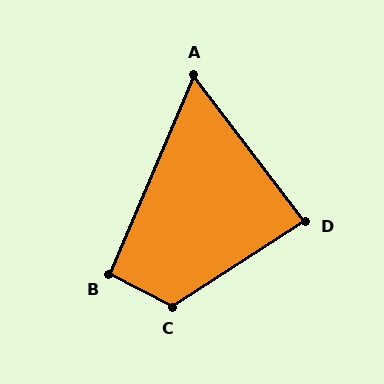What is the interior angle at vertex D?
Approximately 86 degrees (approximately right).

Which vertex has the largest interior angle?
C, at approximately 120 degrees.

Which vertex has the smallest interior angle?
A, at approximately 60 degrees.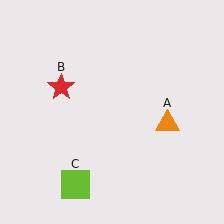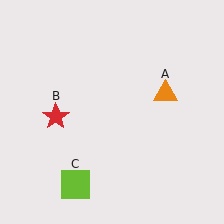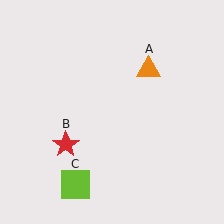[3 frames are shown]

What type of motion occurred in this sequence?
The orange triangle (object A), red star (object B) rotated counterclockwise around the center of the scene.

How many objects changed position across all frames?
2 objects changed position: orange triangle (object A), red star (object B).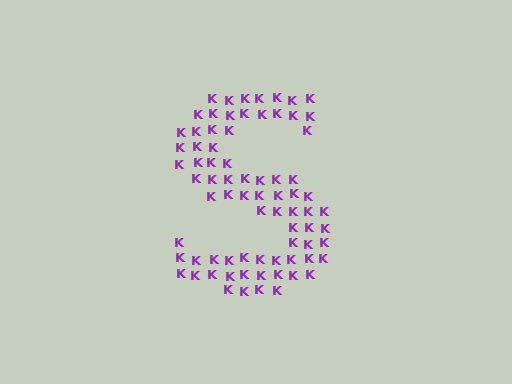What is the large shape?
The large shape is the letter S.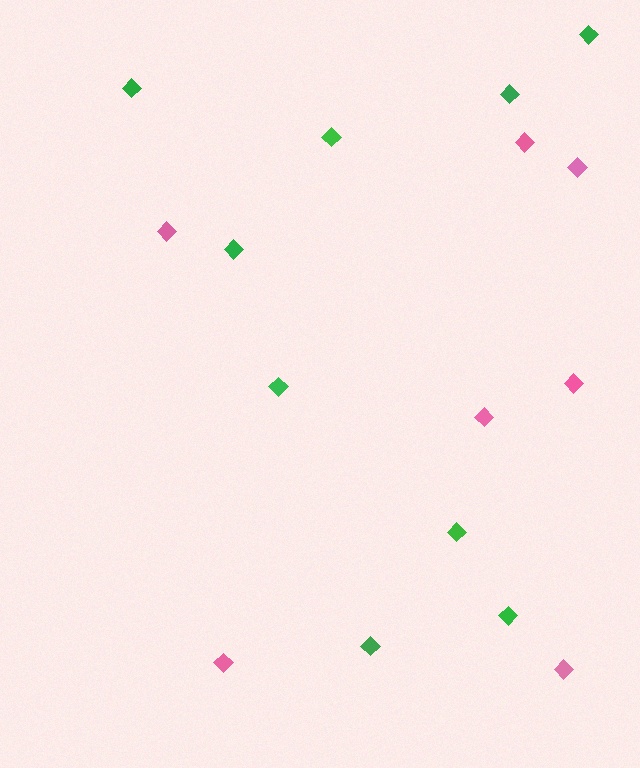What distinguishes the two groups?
There are 2 groups: one group of green diamonds (9) and one group of pink diamonds (7).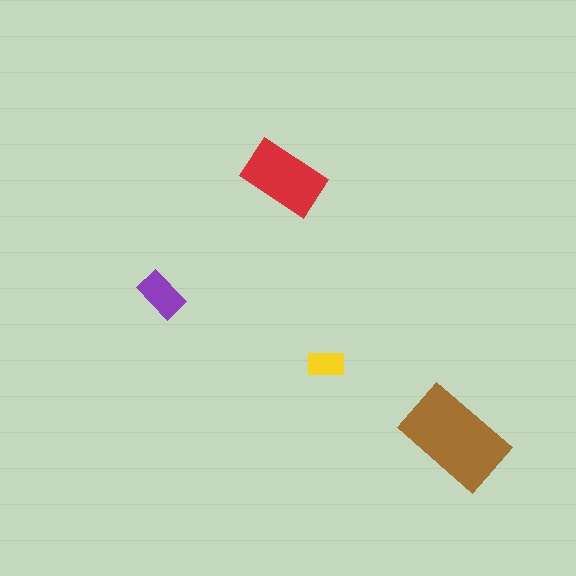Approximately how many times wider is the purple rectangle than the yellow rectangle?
About 1.5 times wider.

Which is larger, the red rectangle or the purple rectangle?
The red one.